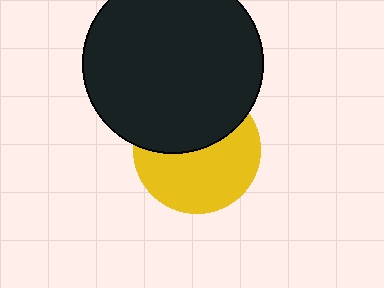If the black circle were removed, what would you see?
You would see the complete yellow circle.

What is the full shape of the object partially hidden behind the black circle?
The partially hidden object is a yellow circle.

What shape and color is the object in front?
The object in front is a black circle.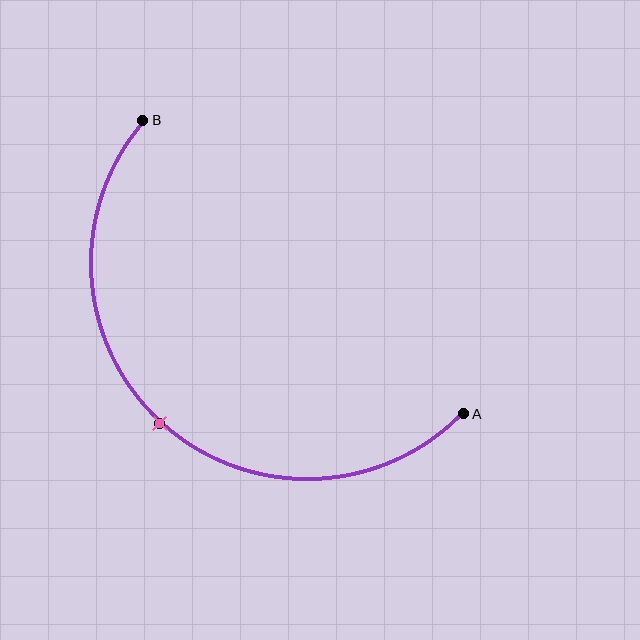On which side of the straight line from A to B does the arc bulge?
The arc bulges below and to the left of the straight line connecting A and B.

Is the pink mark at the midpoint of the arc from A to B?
Yes. The pink mark lies on the arc at equal arc-length from both A and B — it is the arc midpoint.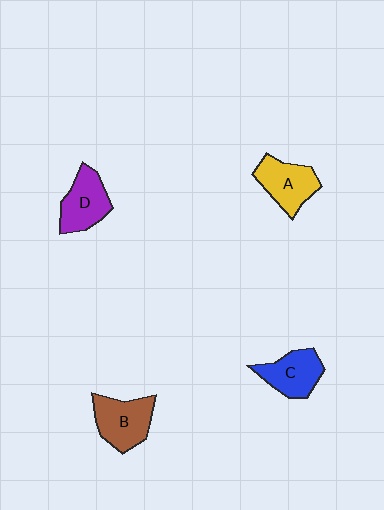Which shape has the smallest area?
Shape C (blue).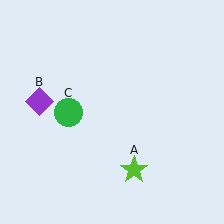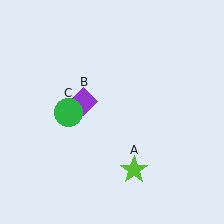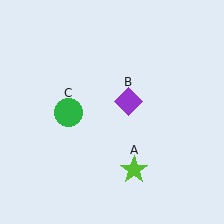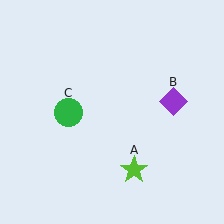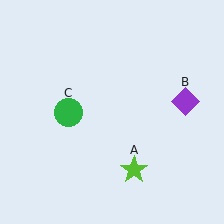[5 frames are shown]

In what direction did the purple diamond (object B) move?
The purple diamond (object B) moved right.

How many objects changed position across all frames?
1 object changed position: purple diamond (object B).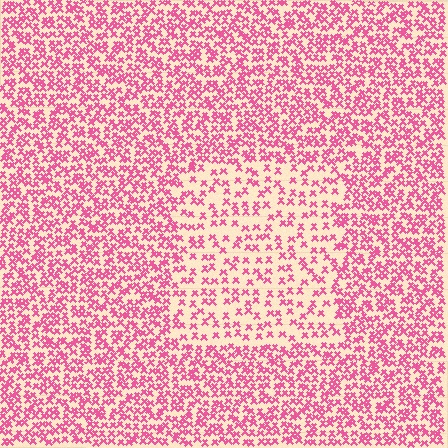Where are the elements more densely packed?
The elements are more densely packed outside the rectangle boundary.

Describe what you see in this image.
The image contains small pink elements arranged at two different densities. A rectangle-shaped region is visible where the elements are less densely packed than the surrounding area.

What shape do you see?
I see a rectangle.